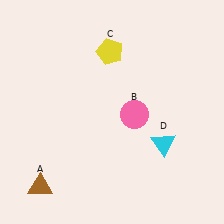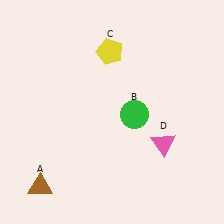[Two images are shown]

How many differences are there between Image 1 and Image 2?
There are 2 differences between the two images.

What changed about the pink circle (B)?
In Image 1, B is pink. In Image 2, it changed to green.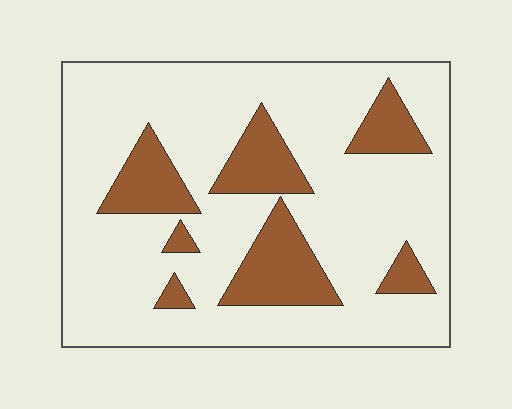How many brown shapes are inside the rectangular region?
7.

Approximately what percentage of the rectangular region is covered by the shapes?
Approximately 20%.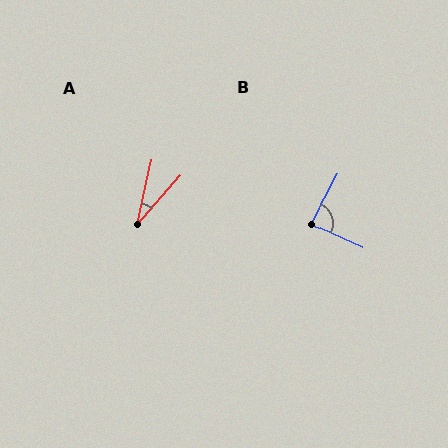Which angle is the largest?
B, at approximately 87 degrees.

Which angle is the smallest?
A, at approximately 29 degrees.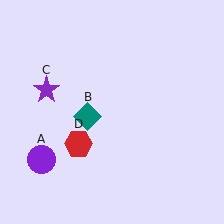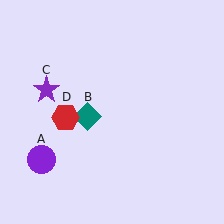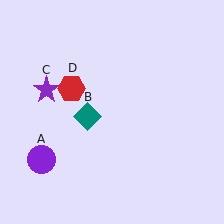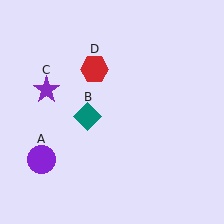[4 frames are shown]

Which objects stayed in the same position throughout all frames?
Purple circle (object A) and teal diamond (object B) and purple star (object C) remained stationary.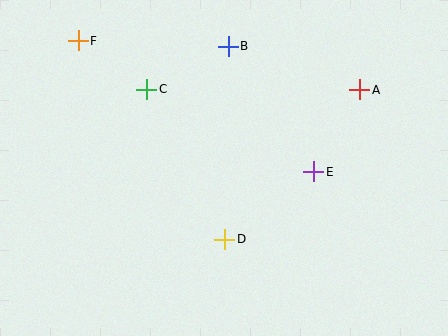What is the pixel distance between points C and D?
The distance between C and D is 169 pixels.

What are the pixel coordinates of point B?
Point B is at (228, 46).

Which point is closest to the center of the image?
Point D at (225, 239) is closest to the center.